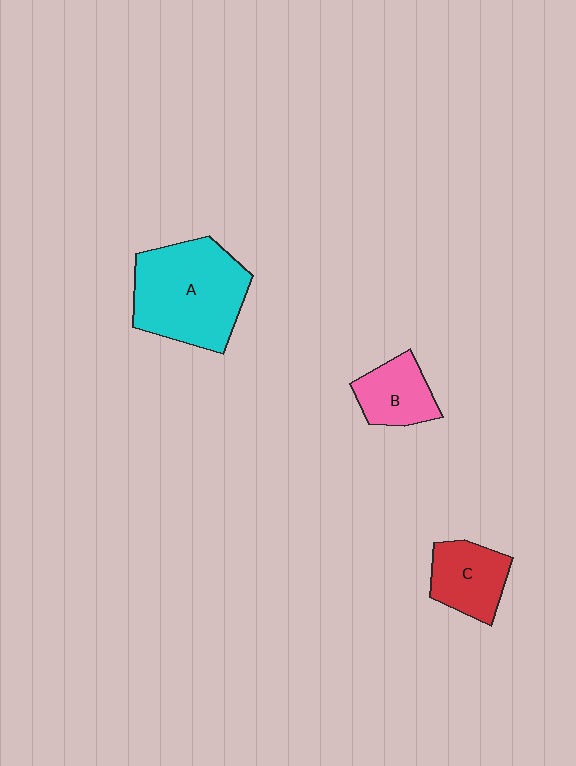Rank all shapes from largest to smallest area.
From largest to smallest: A (cyan), C (red), B (pink).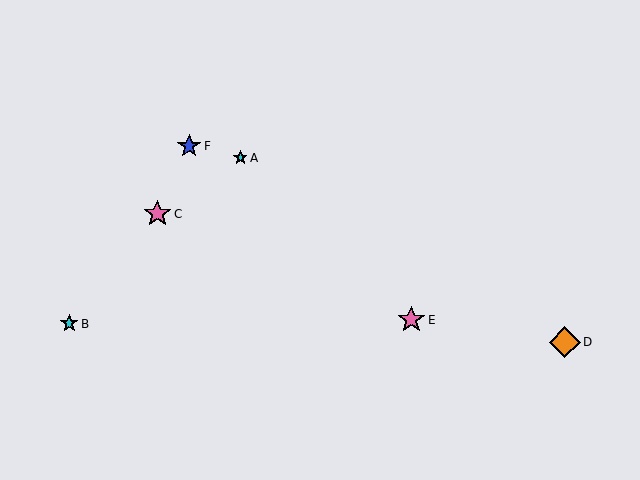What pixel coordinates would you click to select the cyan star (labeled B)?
Click at (69, 324) to select the cyan star B.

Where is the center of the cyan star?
The center of the cyan star is at (69, 324).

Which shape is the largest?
The orange diamond (labeled D) is the largest.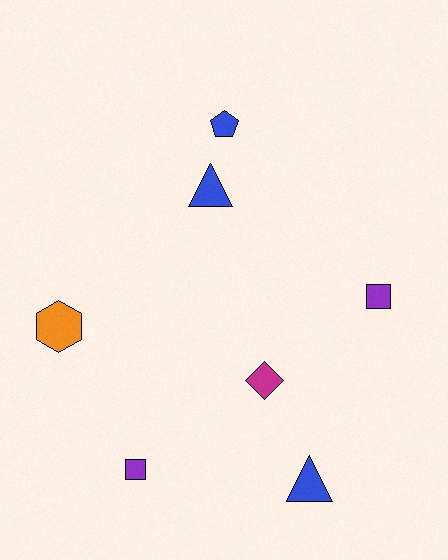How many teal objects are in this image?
There are no teal objects.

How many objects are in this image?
There are 7 objects.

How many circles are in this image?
There are no circles.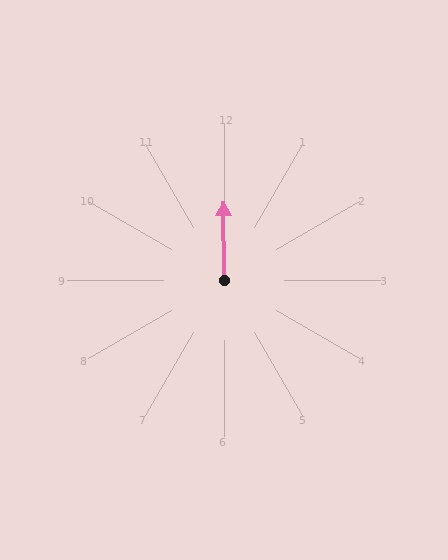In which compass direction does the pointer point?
North.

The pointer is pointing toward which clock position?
Roughly 12 o'clock.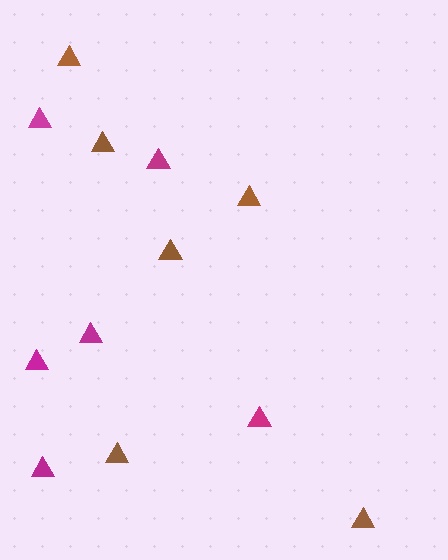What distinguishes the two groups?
There are 2 groups: one group of magenta triangles (6) and one group of brown triangles (6).